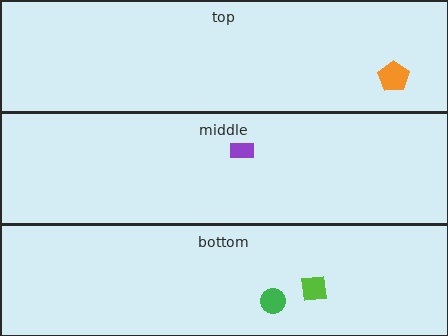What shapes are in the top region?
The orange pentagon.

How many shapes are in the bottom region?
2.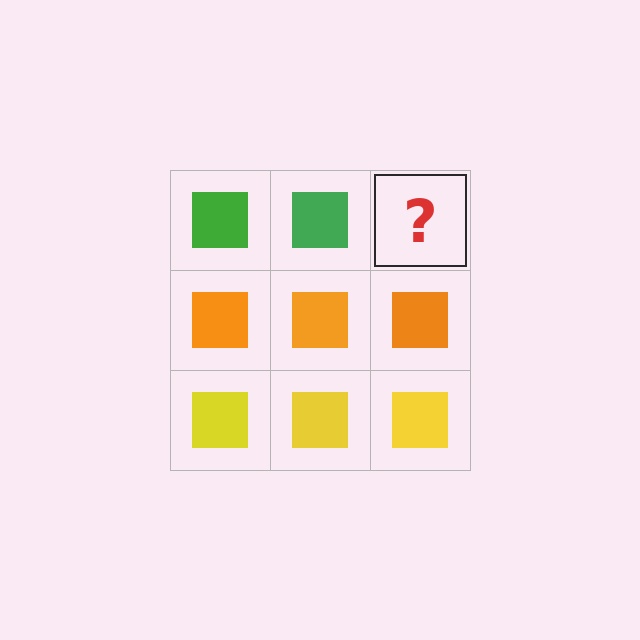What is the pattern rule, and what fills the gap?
The rule is that each row has a consistent color. The gap should be filled with a green square.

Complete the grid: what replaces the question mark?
The question mark should be replaced with a green square.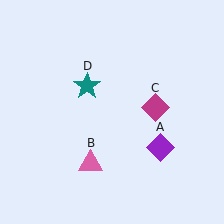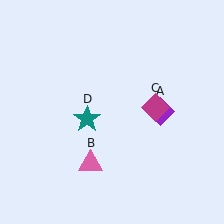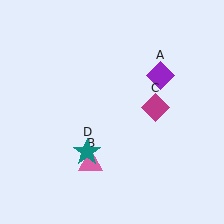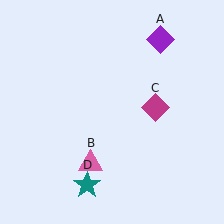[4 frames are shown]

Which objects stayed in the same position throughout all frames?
Pink triangle (object B) and magenta diamond (object C) remained stationary.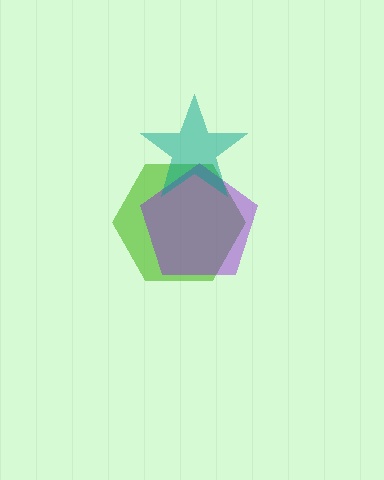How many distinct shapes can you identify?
There are 3 distinct shapes: a lime hexagon, a purple pentagon, a teal star.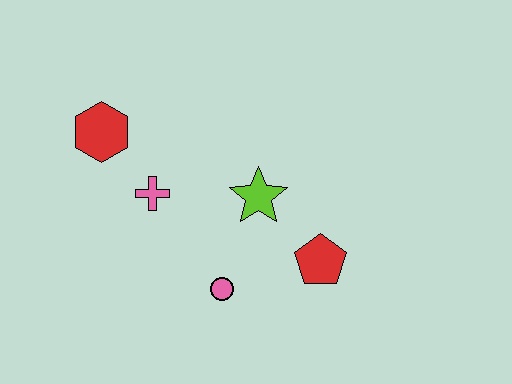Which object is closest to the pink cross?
The red hexagon is closest to the pink cross.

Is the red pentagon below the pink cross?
Yes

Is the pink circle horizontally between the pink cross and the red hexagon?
No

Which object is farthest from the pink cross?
The red pentagon is farthest from the pink cross.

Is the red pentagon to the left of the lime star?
No